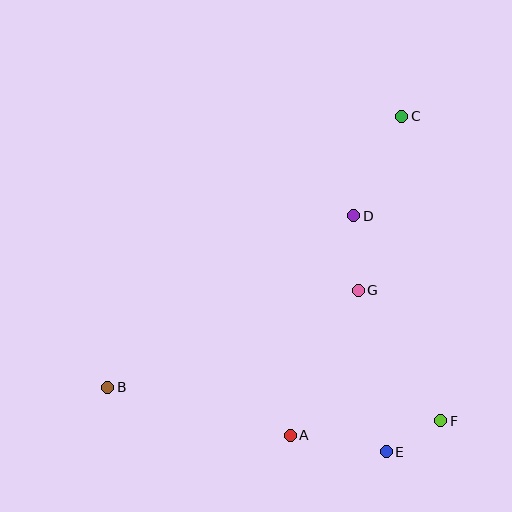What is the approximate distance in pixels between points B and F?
The distance between B and F is approximately 335 pixels.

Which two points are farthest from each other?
Points B and C are farthest from each other.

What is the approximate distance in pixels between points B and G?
The distance between B and G is approximately 269 pixels.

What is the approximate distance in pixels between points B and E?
The distance between B and E is approximately 286 pixels.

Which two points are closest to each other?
Points E and F are closest to each other.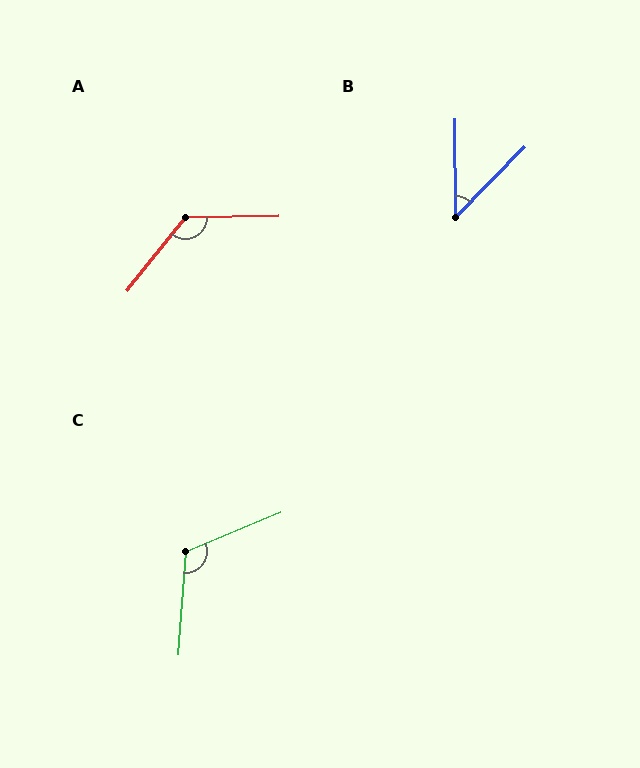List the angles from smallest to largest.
B (45°), C (117°), A (130°).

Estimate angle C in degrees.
Approximately 117 degrees.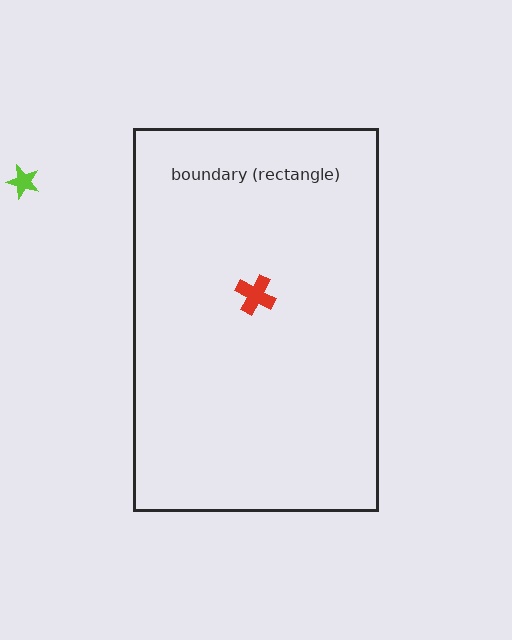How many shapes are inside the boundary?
1 inside, 1 outside.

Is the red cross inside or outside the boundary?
Inside.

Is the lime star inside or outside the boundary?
Outside.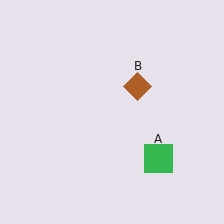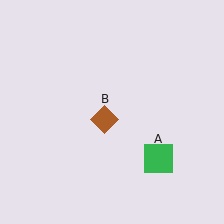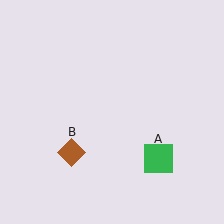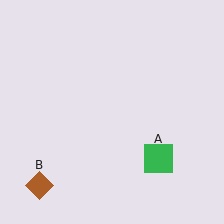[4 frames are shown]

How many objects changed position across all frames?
1 object changed position: brown diamond (object B).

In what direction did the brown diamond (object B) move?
The brown diamond (object B) moved down and to the left.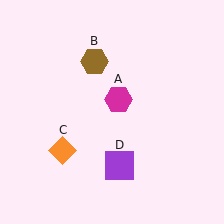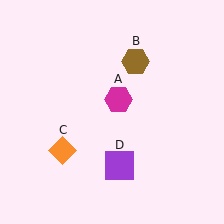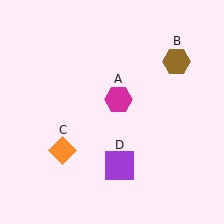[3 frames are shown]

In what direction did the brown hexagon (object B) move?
The brown hexagon (object B) moved right.